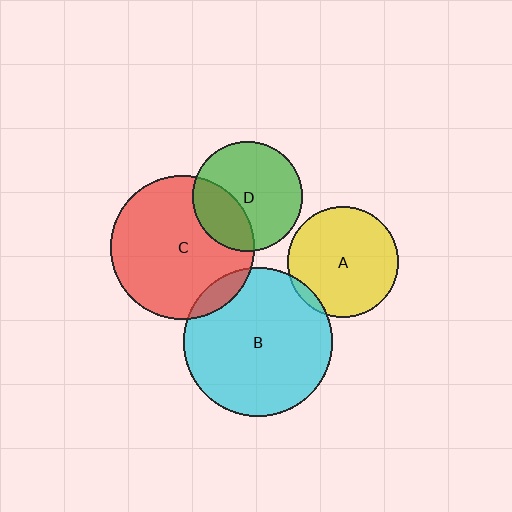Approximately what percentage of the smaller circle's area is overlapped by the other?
Approximately 5%.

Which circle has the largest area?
Circle B (cyan).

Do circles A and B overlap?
Yes.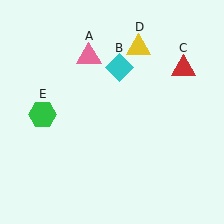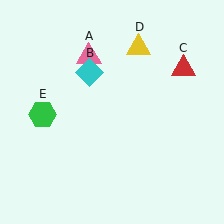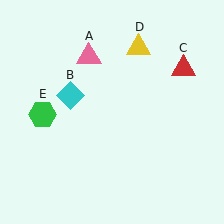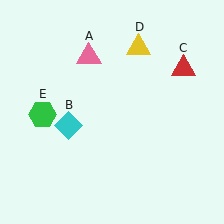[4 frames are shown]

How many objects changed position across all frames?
1 object changed position: cyan diamond (object B).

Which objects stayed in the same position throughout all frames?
Pink triangle (object A) and red triangle (object C) and yellow triangle (object D) and green hexagon (object E) remained stationary.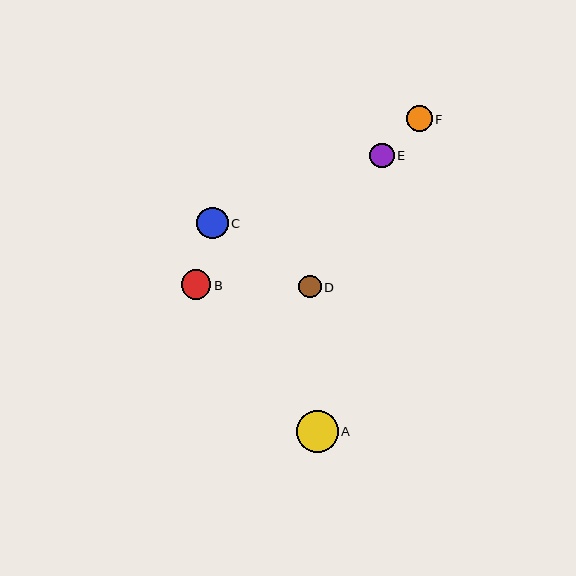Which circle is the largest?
Circle A is the largest with a size of approximately 42 pixels.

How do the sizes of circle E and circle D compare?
Circle E and circle D are approximately the same size.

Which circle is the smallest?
Circle D is the smallest with a size of approximately 23 pixels.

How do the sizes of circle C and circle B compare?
Circle C and circle B are approximately the same size.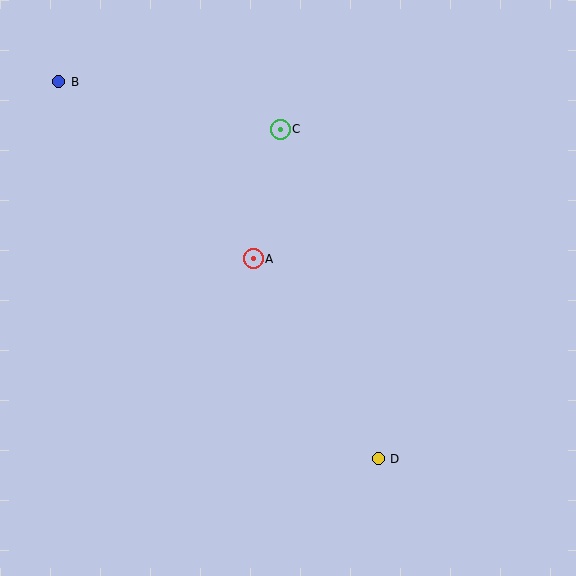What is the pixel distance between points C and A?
The distance between C and A is 132 pixels.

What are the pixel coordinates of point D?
Point D is at (378, 459).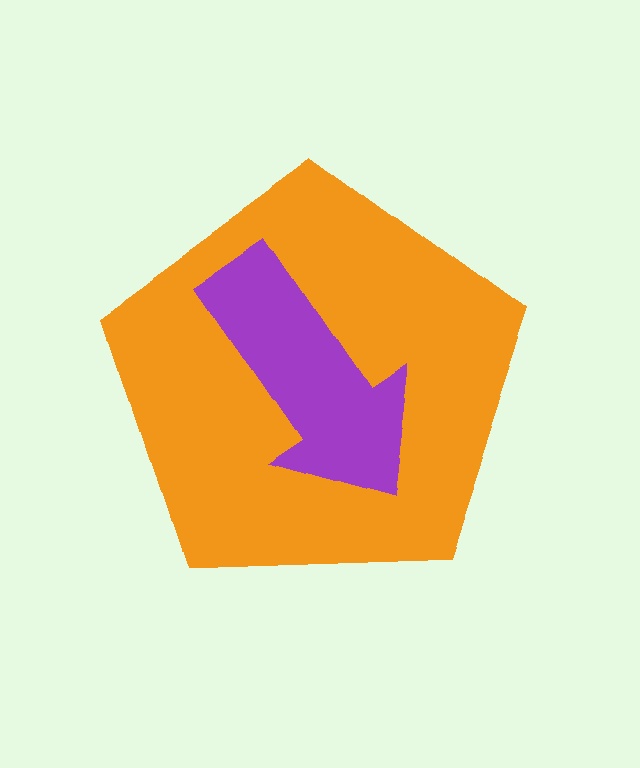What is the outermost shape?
The orange pentagon.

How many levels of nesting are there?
2.